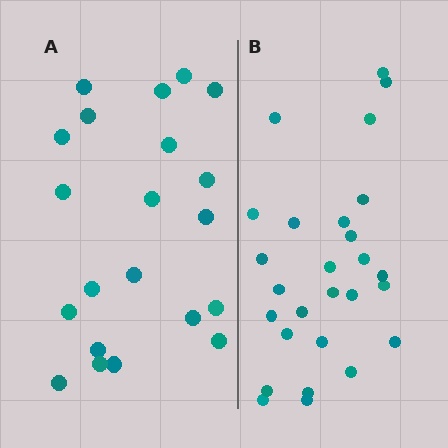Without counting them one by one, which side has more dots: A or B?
Region B (the right region) has more dots.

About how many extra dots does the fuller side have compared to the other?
Region B has about 6 more dots than region A.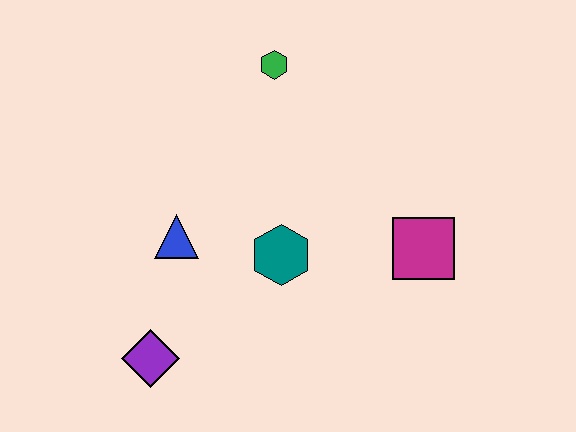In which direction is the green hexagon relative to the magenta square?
The green hexagon is above the magenta square.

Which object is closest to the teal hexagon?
The blue triangle is closest to the teal hexagon.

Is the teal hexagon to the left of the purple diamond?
No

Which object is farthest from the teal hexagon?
The green hexagon is farthest from the teal hexagon.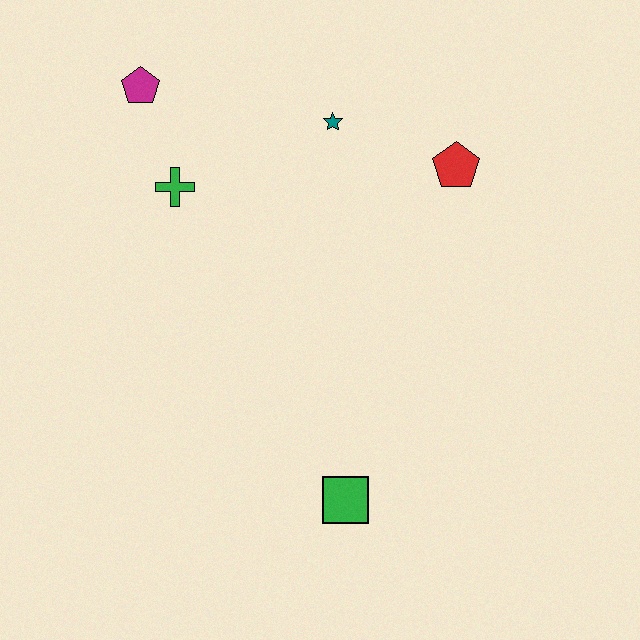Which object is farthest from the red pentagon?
The green square is farthest from the red pentagon.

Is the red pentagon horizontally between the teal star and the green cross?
No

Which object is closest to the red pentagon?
The teal star is closest to the red pentagon.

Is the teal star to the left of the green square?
Yes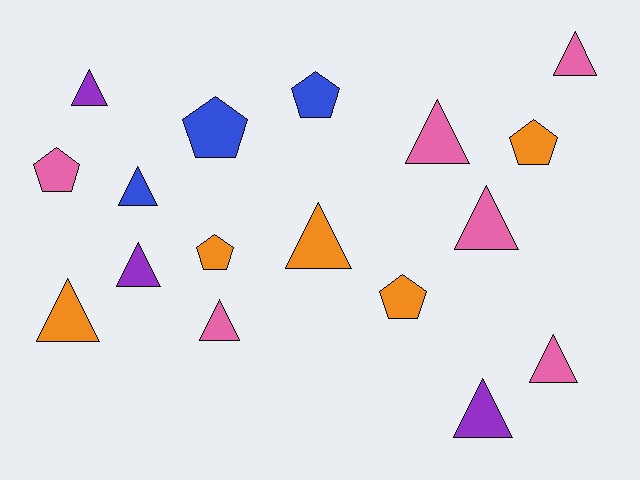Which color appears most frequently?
Pink, with 6 objects.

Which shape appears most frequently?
Triangle, with 11 objects.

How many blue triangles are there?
There is 1 blue triangle.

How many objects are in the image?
There are 17 objects.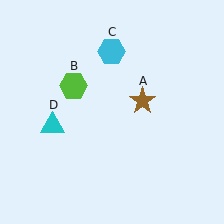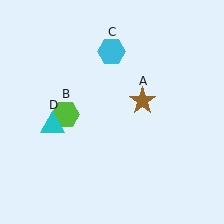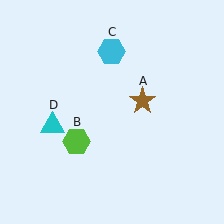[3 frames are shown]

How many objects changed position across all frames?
1 object changed position: lime hexagon (object B).